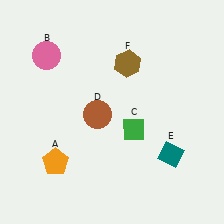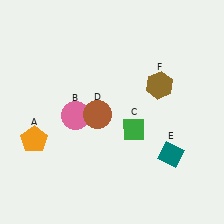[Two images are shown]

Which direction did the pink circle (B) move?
The pink circle (B) moved down.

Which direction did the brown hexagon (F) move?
The brown hexagon (F) moved right.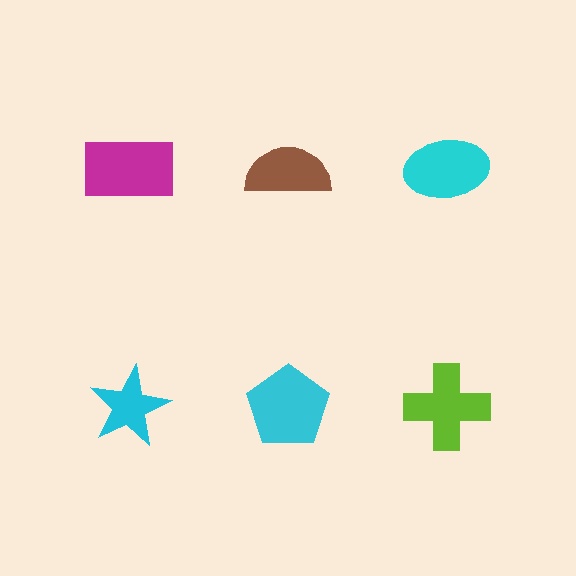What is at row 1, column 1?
A magenta rectangle.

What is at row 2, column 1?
A cyan star.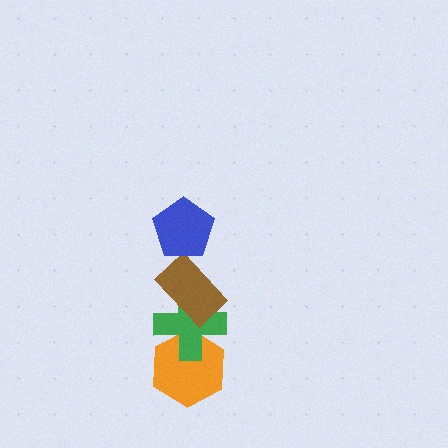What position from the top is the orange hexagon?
The orange hexagon is 4th from the top.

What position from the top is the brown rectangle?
The brown rectangle is 2nd from the top.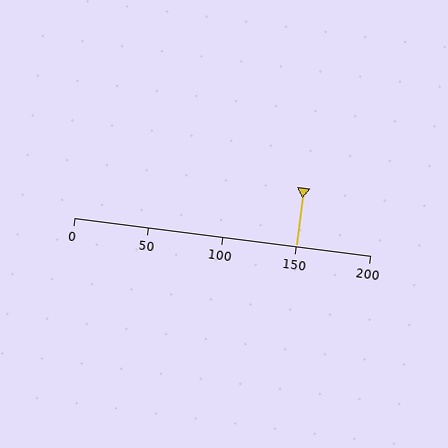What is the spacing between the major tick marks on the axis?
The major ticks are spaced 50 apart.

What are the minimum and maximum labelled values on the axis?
The axis runs from 0 to 200.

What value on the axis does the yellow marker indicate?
The marker indicates approximately 150.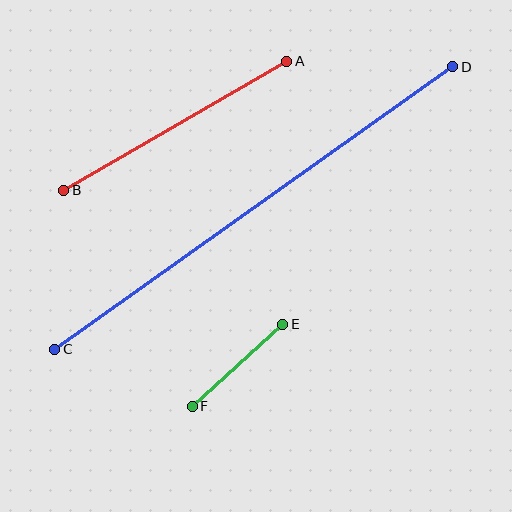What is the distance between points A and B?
The distance is approximately 257 pixels.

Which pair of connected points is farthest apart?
Points C and D are farthest apart.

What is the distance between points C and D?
The distance is approximately 488 pixels.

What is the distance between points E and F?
The distance is approximately 122 pixels.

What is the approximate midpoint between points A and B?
The midpoint is at approximately (175, 126) pixels.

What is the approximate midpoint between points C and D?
The midpoint is at approximately (254, 208) pixels.